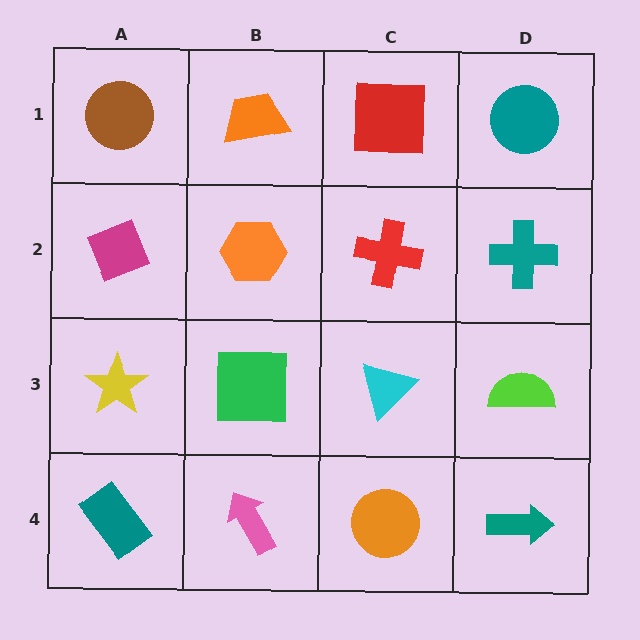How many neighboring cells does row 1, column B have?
3.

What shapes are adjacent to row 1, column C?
A red cross (row 2, column C), an orange trapezoid (row 1, column B), a teal circle (row 1, column D).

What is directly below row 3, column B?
A pink arrow.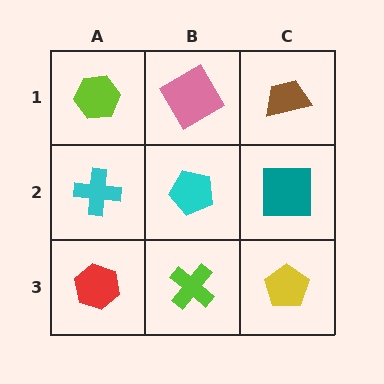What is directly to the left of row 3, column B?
A red hexagon.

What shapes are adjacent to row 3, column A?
A cyan cross (row 2, column A), a lime cross (row 3, column B).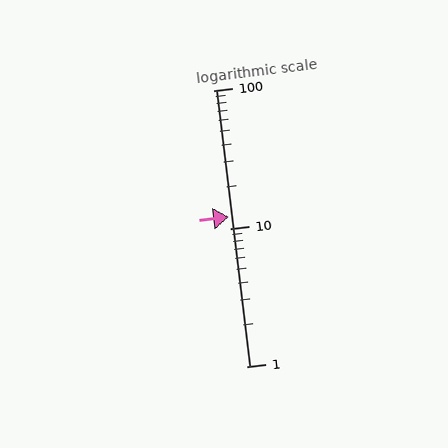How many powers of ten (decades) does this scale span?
The scale spans 2 decades, from 1 to 100.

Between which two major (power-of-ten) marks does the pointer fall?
The pointer is between 10 and 100.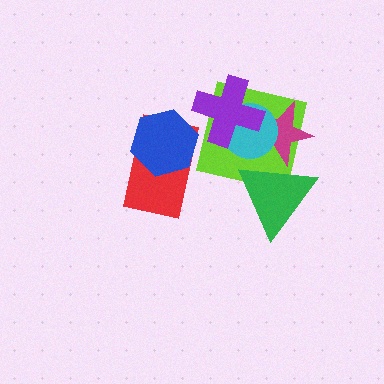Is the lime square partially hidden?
Yes, it is partially covered by another shape.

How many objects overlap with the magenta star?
4 objects overlap with the magenta star.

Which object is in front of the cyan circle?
The purple cross is in front of the cyan circle.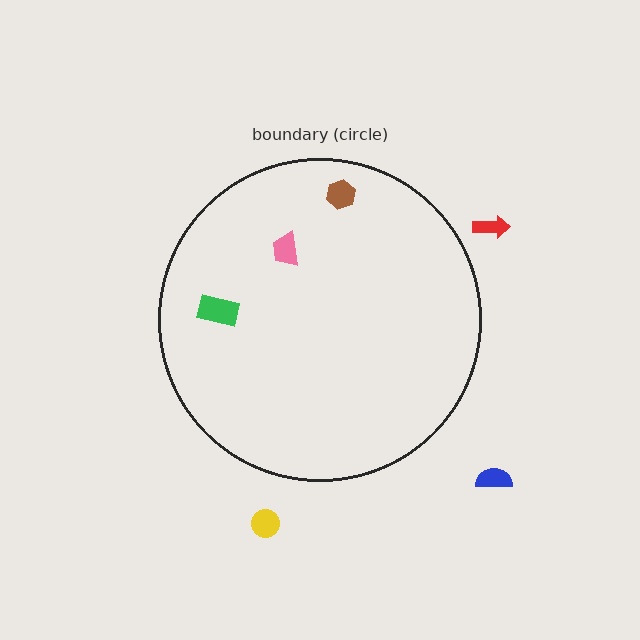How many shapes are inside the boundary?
3 inside, 3 outside.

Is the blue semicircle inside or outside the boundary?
Outside.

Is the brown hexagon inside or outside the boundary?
Inside.